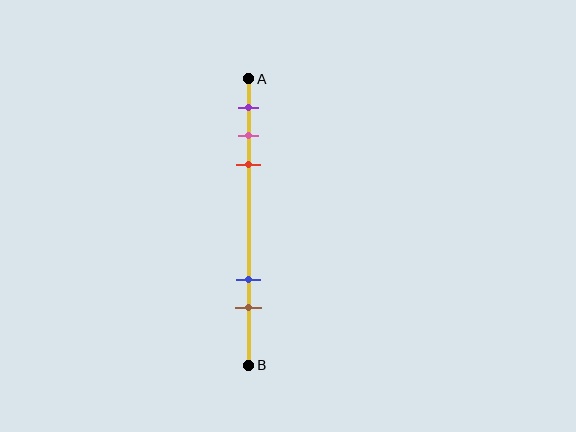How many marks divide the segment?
There are 5 marks dividing the segment.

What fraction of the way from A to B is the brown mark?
The brown mark is approximately 80% (0.8) of the way from A to B.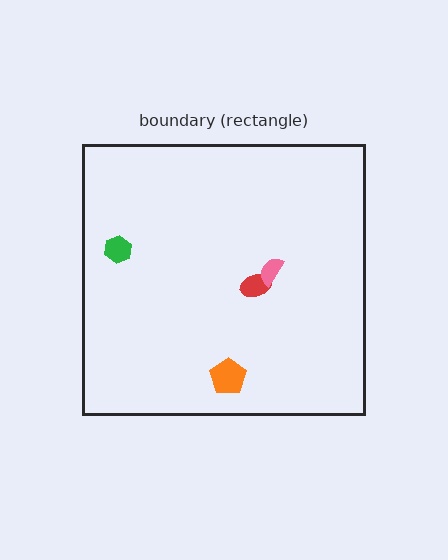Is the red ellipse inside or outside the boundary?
Inside.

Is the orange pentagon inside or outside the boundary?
Inside.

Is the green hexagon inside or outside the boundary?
Inside.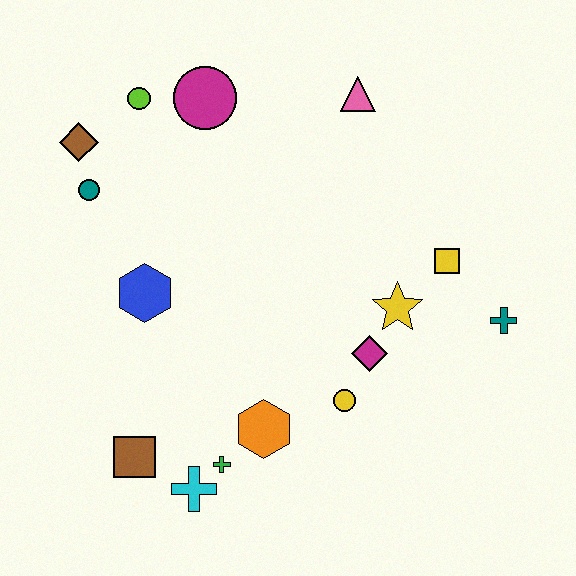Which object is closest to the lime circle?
The magenta circle is closest to the lime circle.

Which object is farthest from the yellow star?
The brown diamond is farthest from the yellow star.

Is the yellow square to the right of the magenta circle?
Yes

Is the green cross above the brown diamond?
No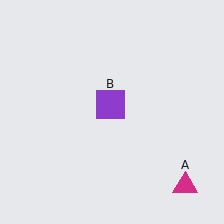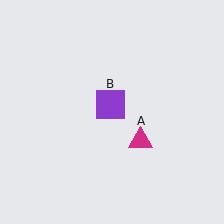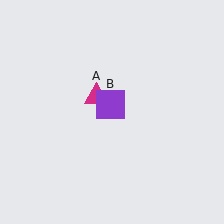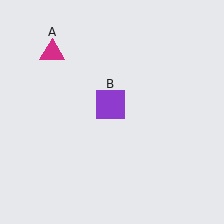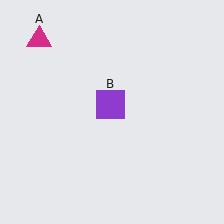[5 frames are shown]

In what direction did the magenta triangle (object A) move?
The magenta triangle (object A) moved up and to the left.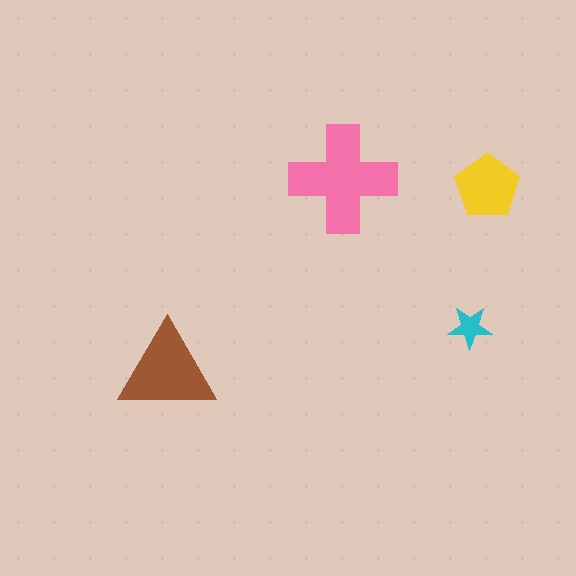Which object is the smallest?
The cyan star.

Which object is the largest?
The pink cross.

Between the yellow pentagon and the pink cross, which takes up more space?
The pink cross.